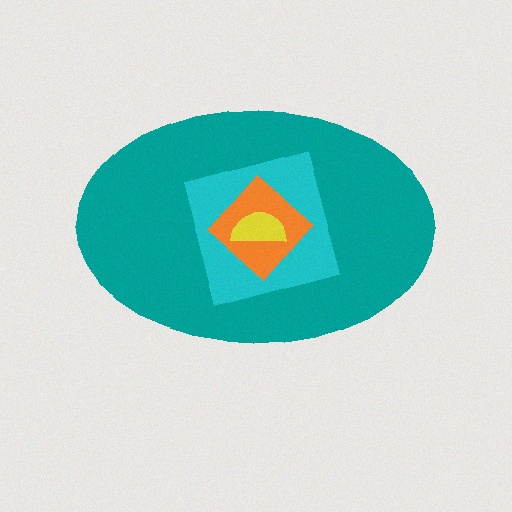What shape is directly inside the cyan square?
The orange diamond.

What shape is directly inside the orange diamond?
The yellow semicircle.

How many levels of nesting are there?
4.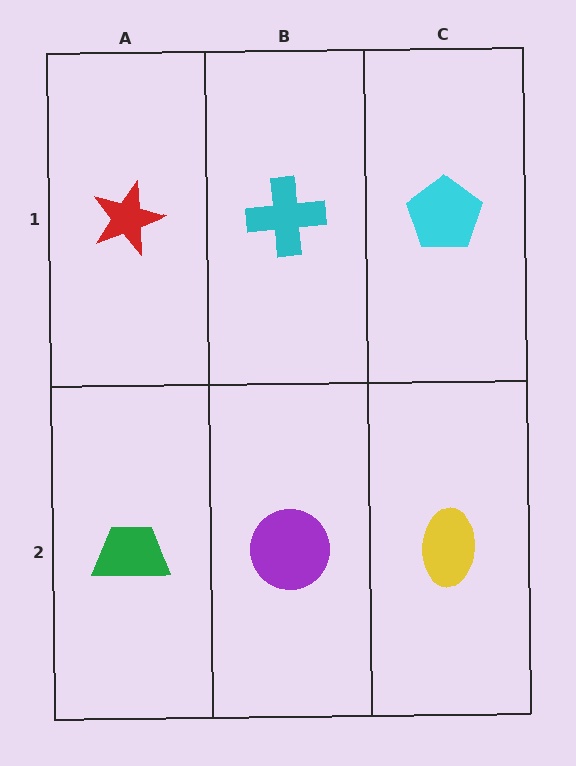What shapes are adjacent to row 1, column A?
A green trapezoid (row 2, column A), a cyan cross (row 1, column B).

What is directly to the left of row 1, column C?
A cyan cross.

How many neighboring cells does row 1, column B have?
3.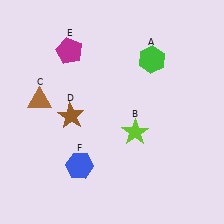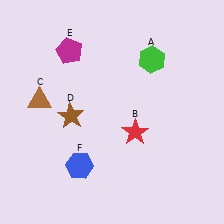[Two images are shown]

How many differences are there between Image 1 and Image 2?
There is 1 difference between the two images.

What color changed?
The star (B) changed from lime in Image 1 to red in Image 2.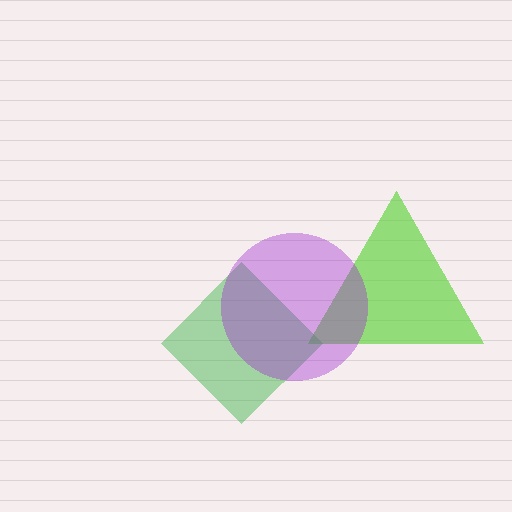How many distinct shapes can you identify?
There are 3 distinct shapes: a lime triangle, a green diamond, a purple circle.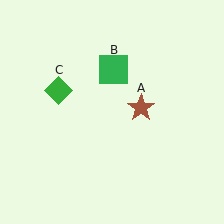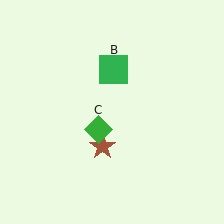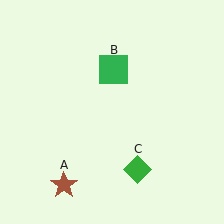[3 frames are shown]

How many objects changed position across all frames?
2 objects changed position: brown star (object A), green diamond (object C).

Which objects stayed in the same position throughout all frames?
Green square (object B) remained stationary.